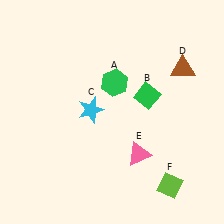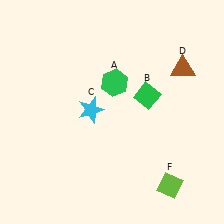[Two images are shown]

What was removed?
The pink triangle (E) was removed in Image 2.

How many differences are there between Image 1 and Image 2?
There is 1 difference between the two images.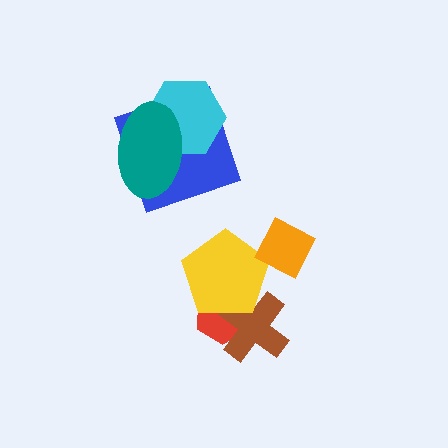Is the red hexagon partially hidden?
Yes, it is partially covered by another shape.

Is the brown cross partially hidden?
Yes, it is partially covered by another shape.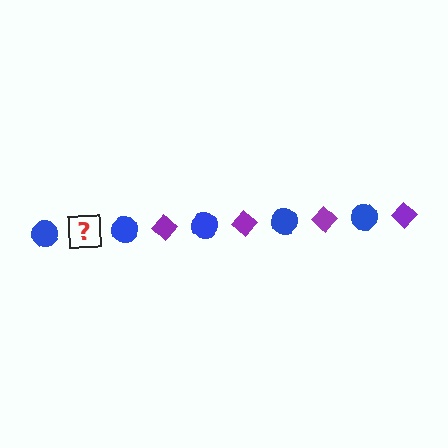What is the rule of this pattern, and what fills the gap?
The rule is that the pattern alternates between blue circle and purple diamond. The gap should be filled with a purple diamond.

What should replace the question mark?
The question mark should be replaced with a purple diamond.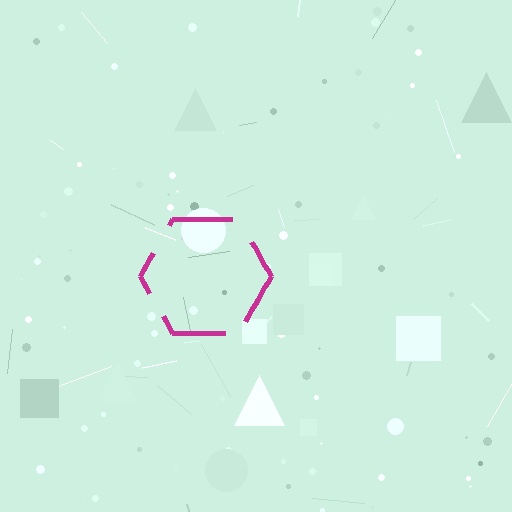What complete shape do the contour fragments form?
The contour fragments form a hexagon.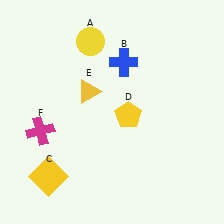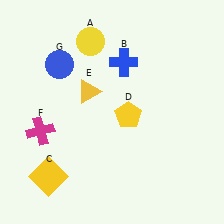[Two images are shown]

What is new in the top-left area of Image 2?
A blue circle (G) was added in the top-left area of Image 2.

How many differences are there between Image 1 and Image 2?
There is 1 difference between the two images.